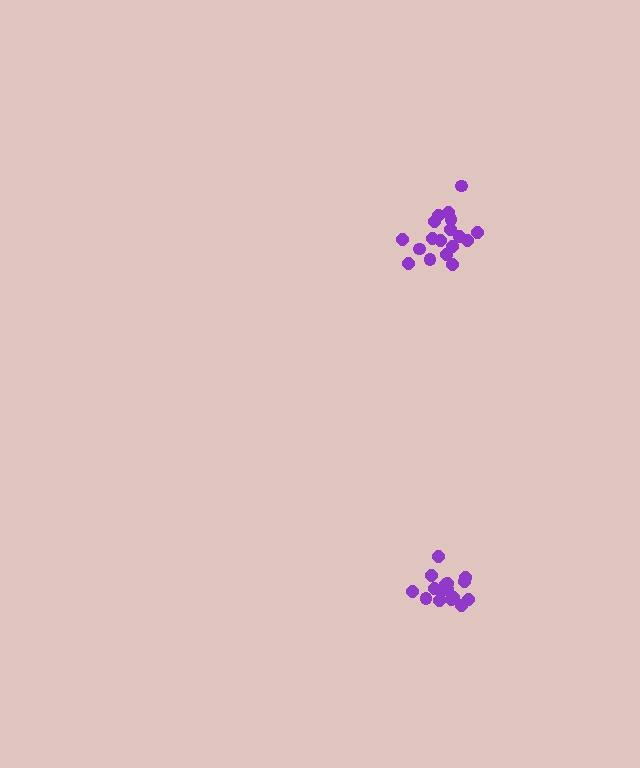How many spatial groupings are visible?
There are 2 spatial groupings.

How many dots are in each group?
Group 1: 16 dots, Group 2: 18 dots (34 total).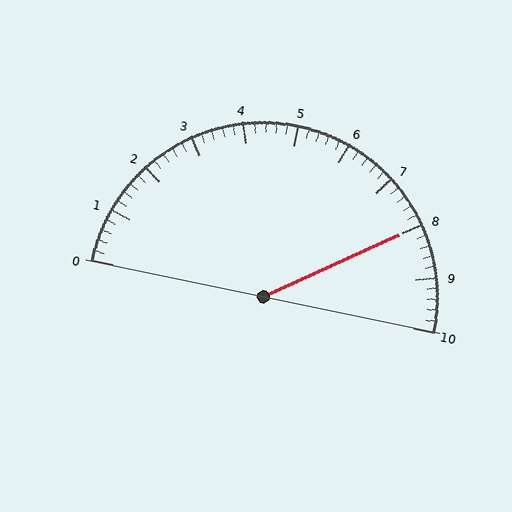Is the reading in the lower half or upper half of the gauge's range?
The reading is in the upper half of the range (0 to 10).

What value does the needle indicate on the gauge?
The needle indicates approximately 8.0.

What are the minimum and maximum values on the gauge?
The gauge ranges from 0 to 10.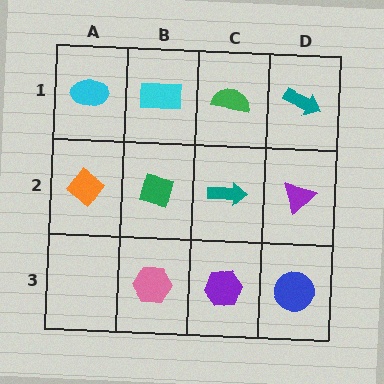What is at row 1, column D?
A teal arrow.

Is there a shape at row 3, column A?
No, that cell is empty.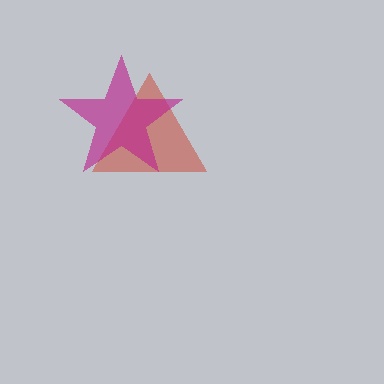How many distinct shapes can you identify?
There are 2 distinct shapes: a red triangle, a magenta star.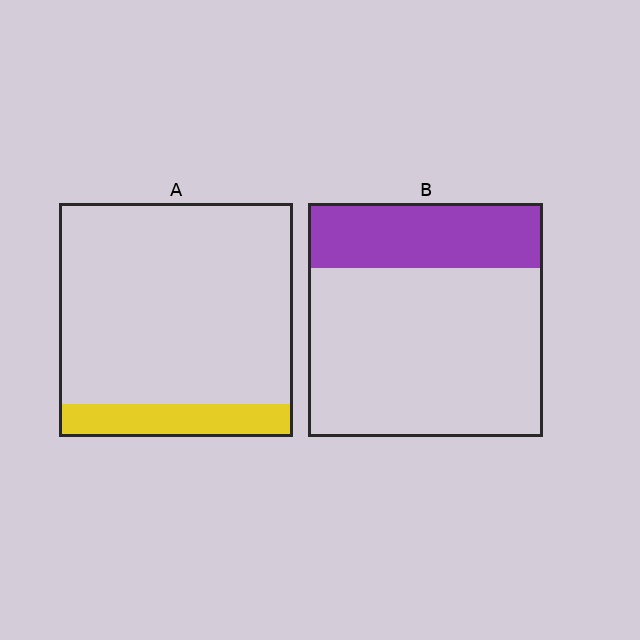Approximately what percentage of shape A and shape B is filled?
A is approximately 15% and B is approximately 30%.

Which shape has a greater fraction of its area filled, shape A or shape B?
Shape B.